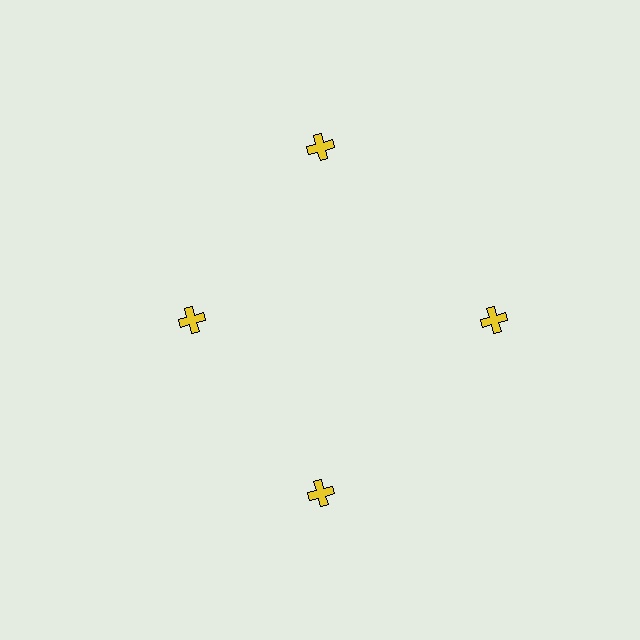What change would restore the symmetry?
The symmetry would be restored by moving it outward, back onto the ring so that all 4 crosses sit at equal angles and equal distance from the center.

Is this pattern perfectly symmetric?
No. The 4 yellow crosses are arranged in a ring, but one element near the 9 o'clock position is pulled inward toward the center, breaking the 4-fold rotational symmetry.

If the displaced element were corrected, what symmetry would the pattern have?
It would have 4-fold rotational symmetry — the pattern would map onto itself every 90 degrees.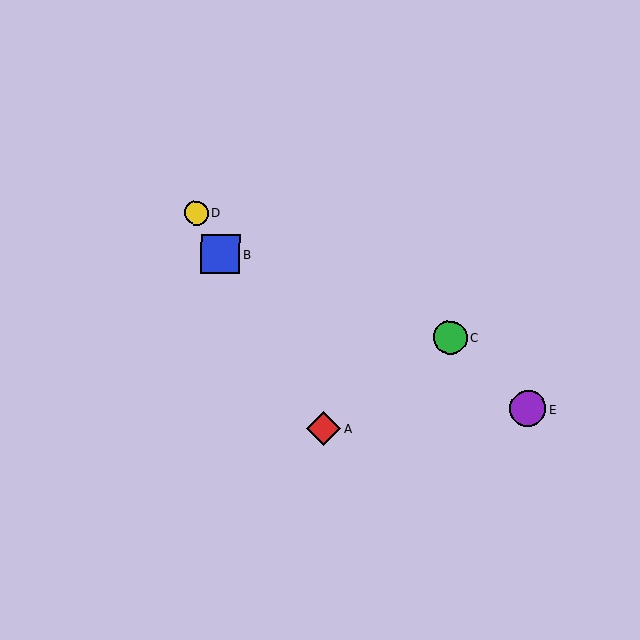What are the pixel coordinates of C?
Object C is at (450, 337).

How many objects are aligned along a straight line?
3 objects (A, B, D) are aligned along a straight line.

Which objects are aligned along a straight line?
Objects A, B, D are aligned along a straight line.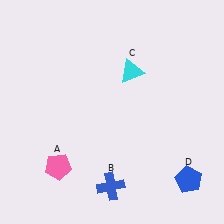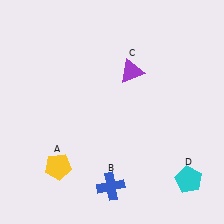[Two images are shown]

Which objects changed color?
A changed from pink to yellow. C changed from cyan to purple. D changed from blue to cyan.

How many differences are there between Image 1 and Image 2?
There are 3 differences between the two images.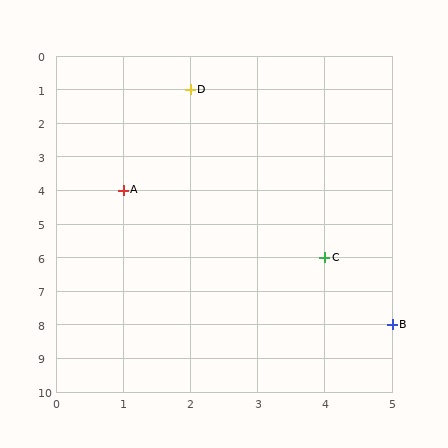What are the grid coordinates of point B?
Point B is at grid coordinates (5, 8).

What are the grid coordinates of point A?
Point A is at grid coordinates (1, 4).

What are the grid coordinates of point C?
Point C is at grid coordinates (4, 6).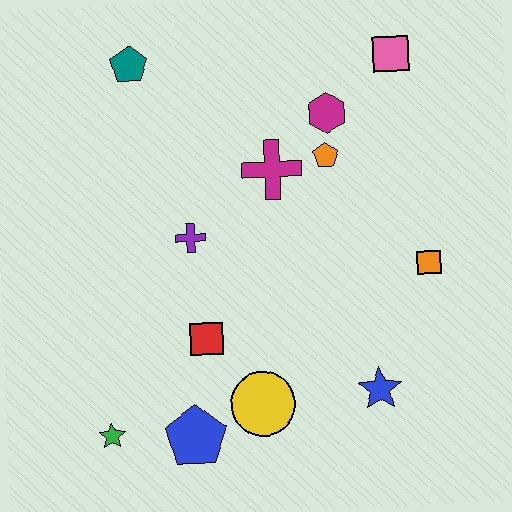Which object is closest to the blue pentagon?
The yellow circle is closest to the blue pentagon.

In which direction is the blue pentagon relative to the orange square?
The blue pentagon is to the left of the orange square.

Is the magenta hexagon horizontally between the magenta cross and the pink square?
Yes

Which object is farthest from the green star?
The pink square is farthest from the green star.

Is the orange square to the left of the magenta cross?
No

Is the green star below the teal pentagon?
Yes